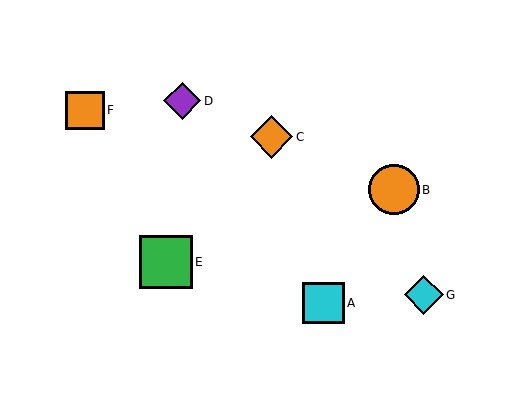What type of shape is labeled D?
Shape D is a purple diamond.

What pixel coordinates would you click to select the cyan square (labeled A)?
Click at (324, 303) to select the cyan square A.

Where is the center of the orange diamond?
The center of the orange diamond is at (272, 137).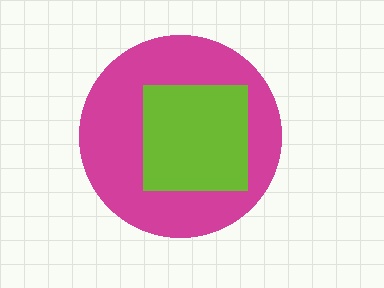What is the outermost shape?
The magenta circle.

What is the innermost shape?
The lime square.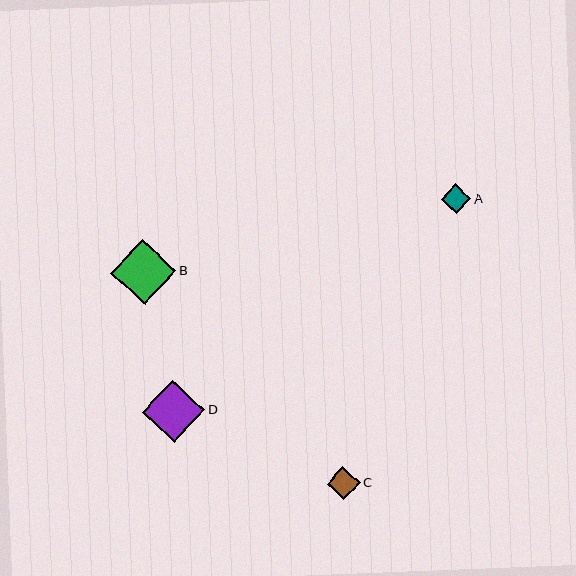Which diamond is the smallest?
Diamond A is the smallest with a size of approximately 29 pixels.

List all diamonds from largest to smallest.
From largest to smallest: B, D, C, A.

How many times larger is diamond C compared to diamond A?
Diamond C is approximately 1.1 times the size of diamond A.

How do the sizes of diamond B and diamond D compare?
Diamond B and diamond D are approximately the same size.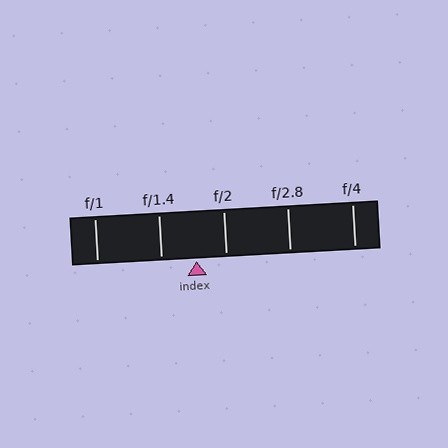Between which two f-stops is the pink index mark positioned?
The index mark is between f/1.4 and f/2.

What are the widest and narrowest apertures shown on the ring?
The widest aperture shown is f/1 and the narrowest is f/4.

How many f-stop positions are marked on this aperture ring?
There are 5 f-stop positions marked.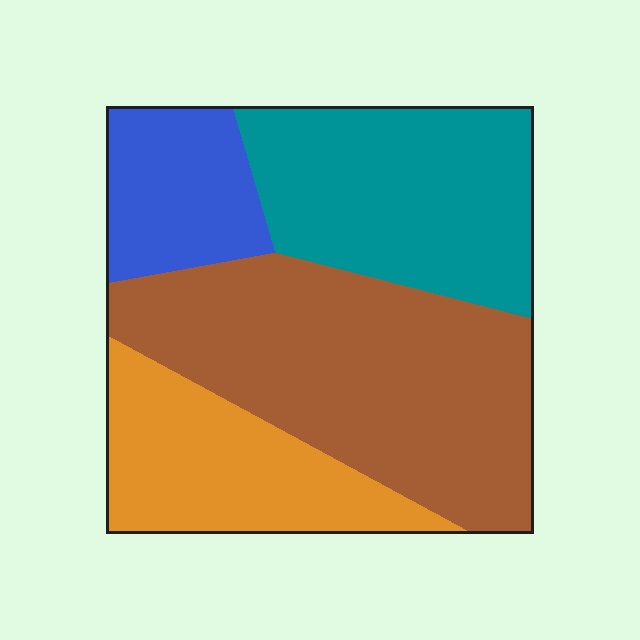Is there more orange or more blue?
Orange.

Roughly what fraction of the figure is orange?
Orange takes up between a sixth and a third of the figure.